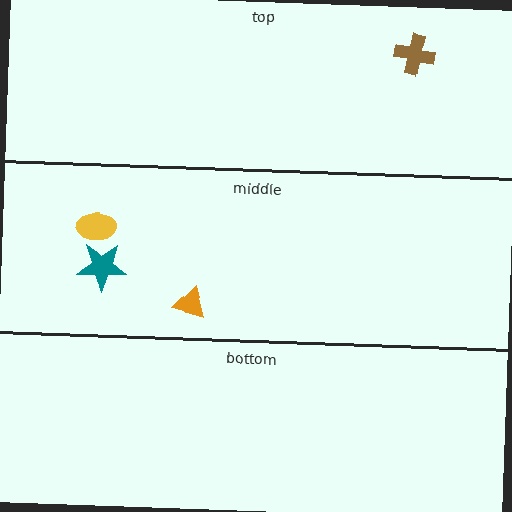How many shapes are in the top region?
1.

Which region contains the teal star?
The middle region.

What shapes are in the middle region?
The yellow ellipse, the orange triangle, the teal star.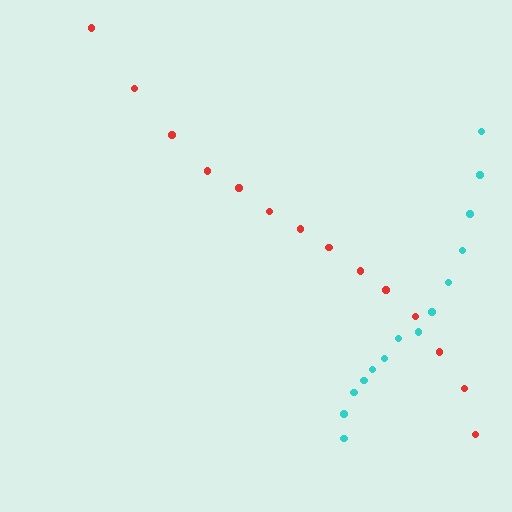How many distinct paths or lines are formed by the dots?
There are 2 distinct paths.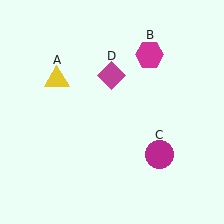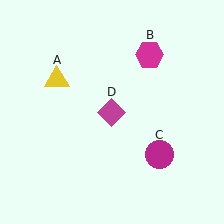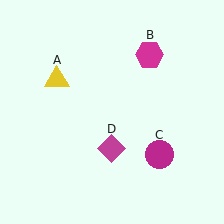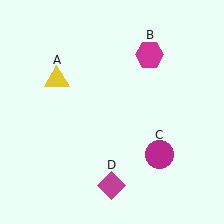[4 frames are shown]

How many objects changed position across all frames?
1 object changed position: magenta diamond (object D).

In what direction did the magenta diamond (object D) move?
The magenta diamond (object D) moved down.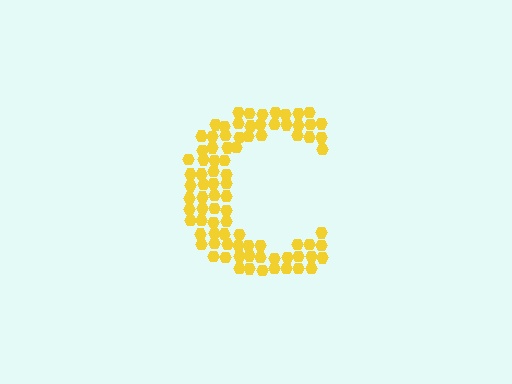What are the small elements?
The small elements are hexagons.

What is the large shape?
The large shape is the letter C.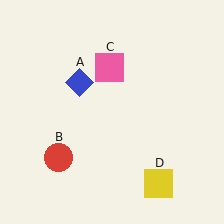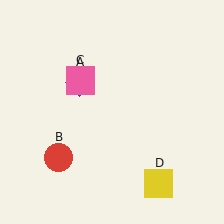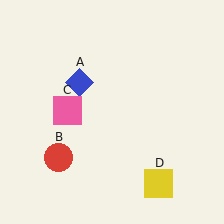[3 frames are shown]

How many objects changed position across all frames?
1 object changed position: pink square (object C).